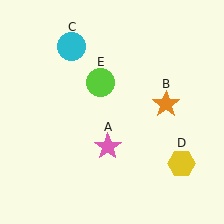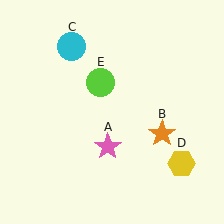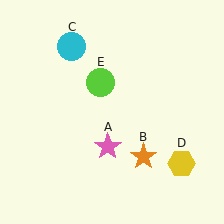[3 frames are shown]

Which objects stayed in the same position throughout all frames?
Pink star (object A) and cyan circle (object C) and yellow hexagon (object D) and lime circle (object E) remained stationary.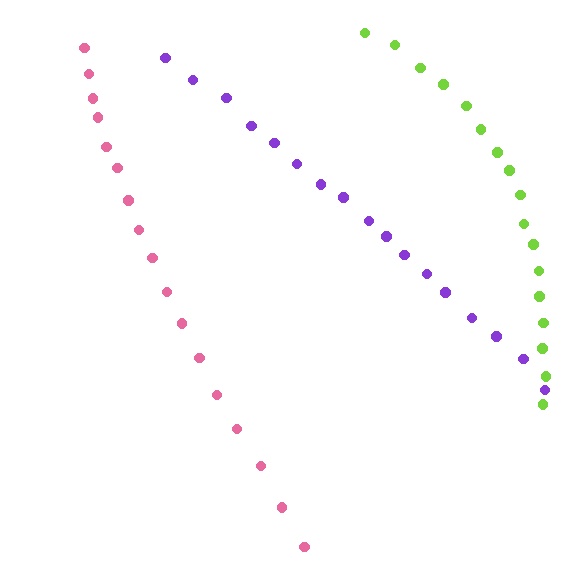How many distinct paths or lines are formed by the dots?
There are 3 distinct paths.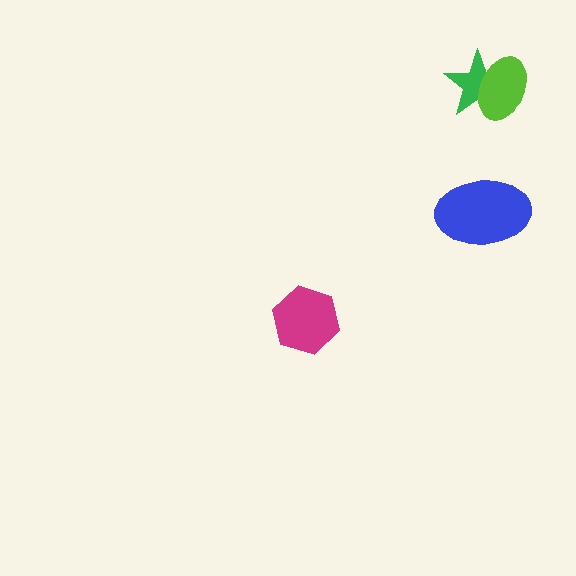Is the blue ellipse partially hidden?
No, no other shape covers it.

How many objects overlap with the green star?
1 object overlaps with the green star.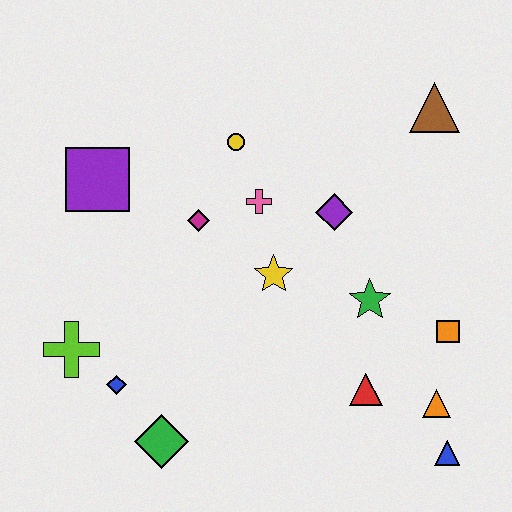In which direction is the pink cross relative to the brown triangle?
The pink cross is to the left of the brown triangle.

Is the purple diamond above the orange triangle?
Yes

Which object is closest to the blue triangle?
The orange triangle is closest to the blue triangle.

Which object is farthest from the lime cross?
The brown triangle is farthest from the lime cross.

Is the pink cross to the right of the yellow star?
No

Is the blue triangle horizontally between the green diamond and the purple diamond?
No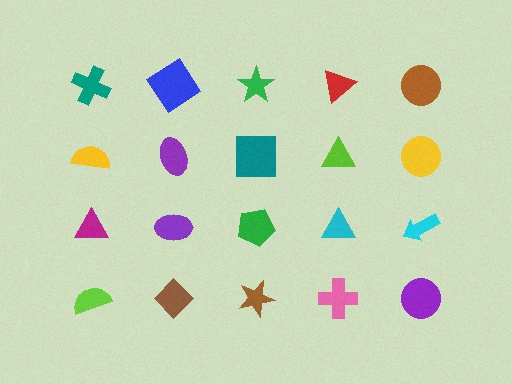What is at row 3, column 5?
A cyan arrow.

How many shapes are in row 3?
5 shapes.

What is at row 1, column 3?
A green star.